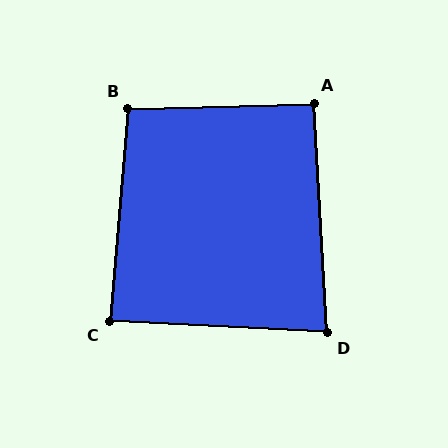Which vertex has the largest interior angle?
B, at approximately 96 degrees.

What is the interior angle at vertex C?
Approximately 88 degrees (approximately right).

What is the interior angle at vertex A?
Approximately 92 degrees (approximately right).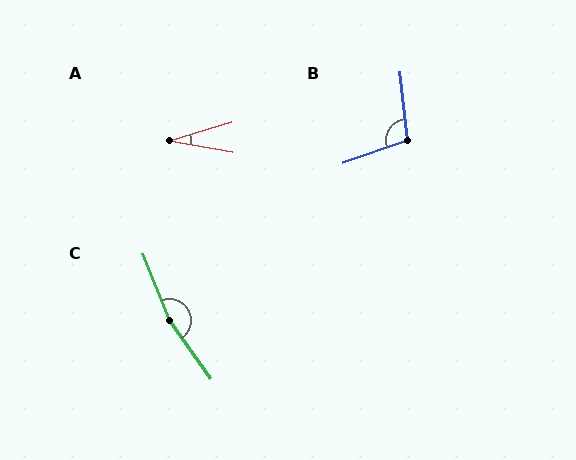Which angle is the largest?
C, at approximately 166 degrees.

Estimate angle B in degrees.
Approximately 103 degrees.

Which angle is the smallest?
A, at approximately 27 degrees.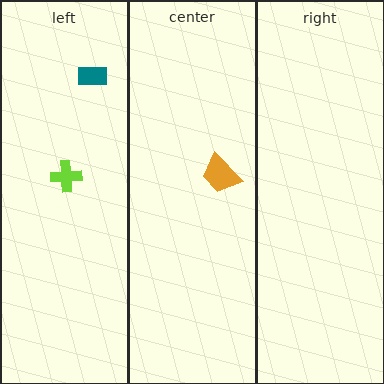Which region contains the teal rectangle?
The left region.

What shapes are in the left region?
The lime cross, the teal rectangle.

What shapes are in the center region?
The orange trapezoid.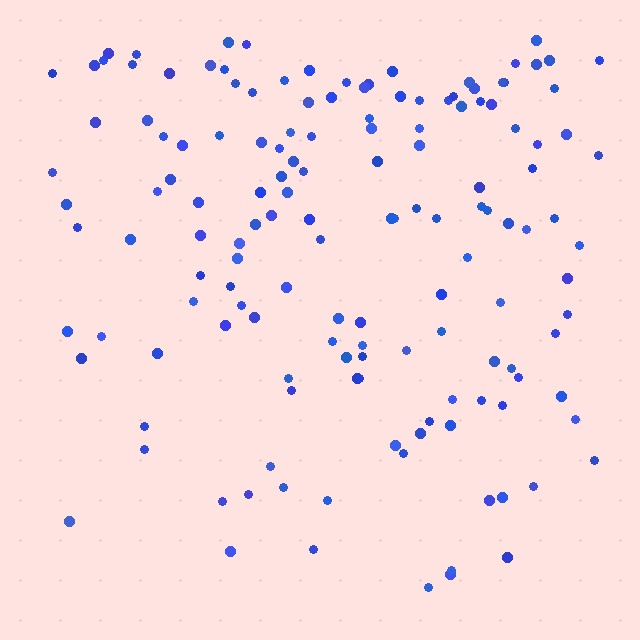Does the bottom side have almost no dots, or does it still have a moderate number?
Still a moderate number, just noticeably fewer than the top.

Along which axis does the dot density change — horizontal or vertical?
Vertical.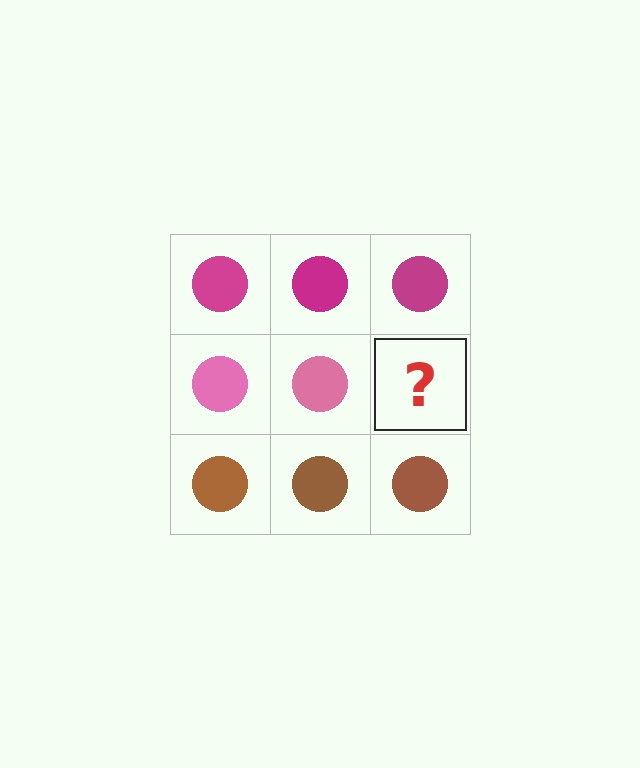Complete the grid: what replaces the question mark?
The question mark should be replaced with a pink circle.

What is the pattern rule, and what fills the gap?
The rule is that each row has a consistent color. The gap should be filled with a pink circle.